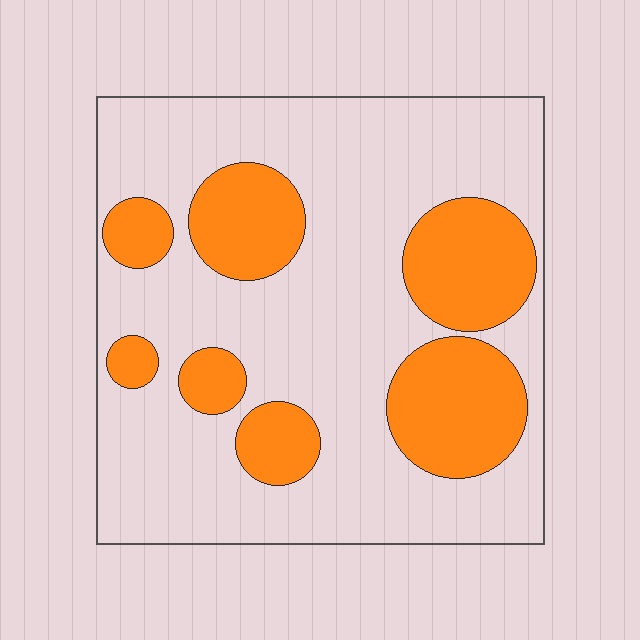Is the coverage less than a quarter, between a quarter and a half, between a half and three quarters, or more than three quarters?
Between a quarter and a half.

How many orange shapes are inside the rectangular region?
7.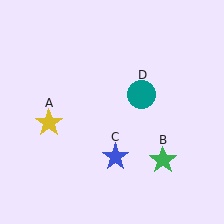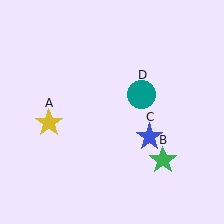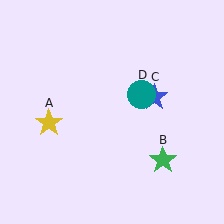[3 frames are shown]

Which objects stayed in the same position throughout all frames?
Yellow star (object A) and green star (object B) and teal circle (object D) remained stationary.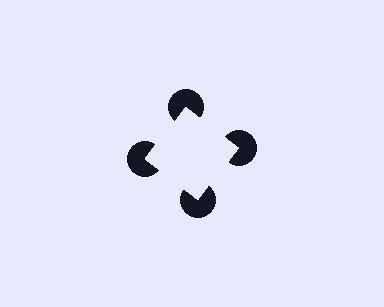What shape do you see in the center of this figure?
An illusory square — its edges are inferred from the aligned wedge cuts in the pac-man discs, not physically drawn.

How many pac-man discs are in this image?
There are 4 — one at each vertex of the illusory square.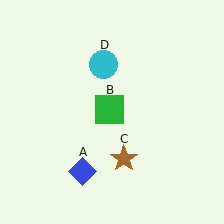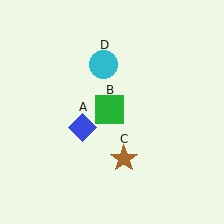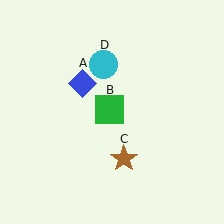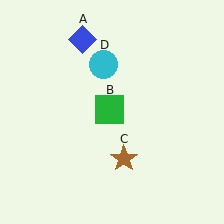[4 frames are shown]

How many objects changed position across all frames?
1 object changed position: blue diamond (object A).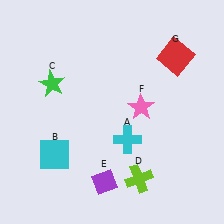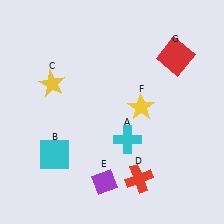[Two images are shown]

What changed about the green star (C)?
In Image 1, C is green. In Image 2, it changed to yellow.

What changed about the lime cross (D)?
In Image 1, D is lime. In Image 2, it changed to red.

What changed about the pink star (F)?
In Image 1, F is pink. In Image 2, it changed to yellow.